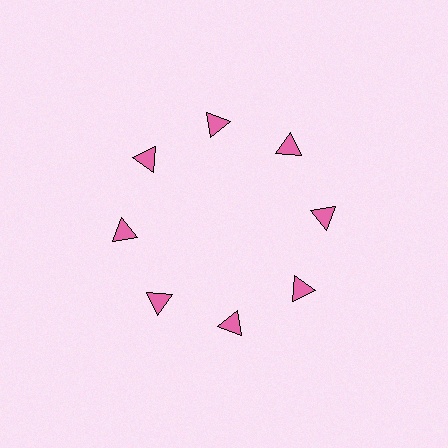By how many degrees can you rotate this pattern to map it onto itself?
The pattern maps onto itself every 45 degrees of rotation.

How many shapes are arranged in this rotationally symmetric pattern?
There are 8 shapes, arranged in 8 groups of 1.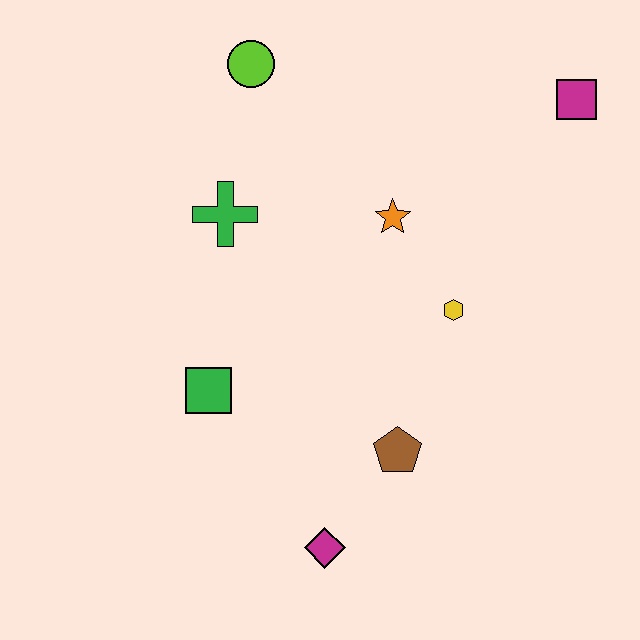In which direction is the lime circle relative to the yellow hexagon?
The lime circle is above the yellow hexagon.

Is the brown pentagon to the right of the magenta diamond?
Yes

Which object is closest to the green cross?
The lime circle is closest to the green cross.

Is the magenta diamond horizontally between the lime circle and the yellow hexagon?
Yes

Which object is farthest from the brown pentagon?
The lime circle is farthest from the brown pentagon.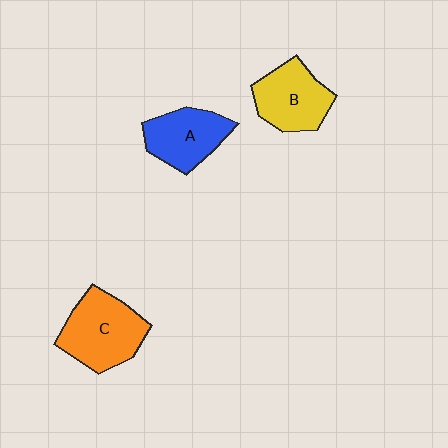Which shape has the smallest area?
Shape A (blue).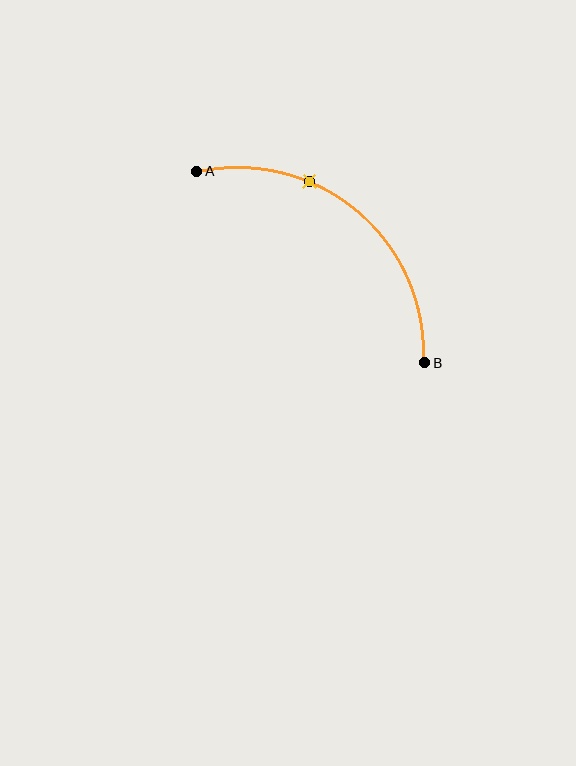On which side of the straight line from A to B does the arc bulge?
The arc bulges above and to the right of the straight line connecting A and B.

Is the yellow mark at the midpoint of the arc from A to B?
No. The yellow mark lies on the arc but is closer to endpoint A. The arc midpoint would be at the point on the curve equidistant along the arc from both A and B.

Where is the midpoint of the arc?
The arc midpoint is the point on the curve farthest from the straight line joining A and B. It sits above and to the right of that line.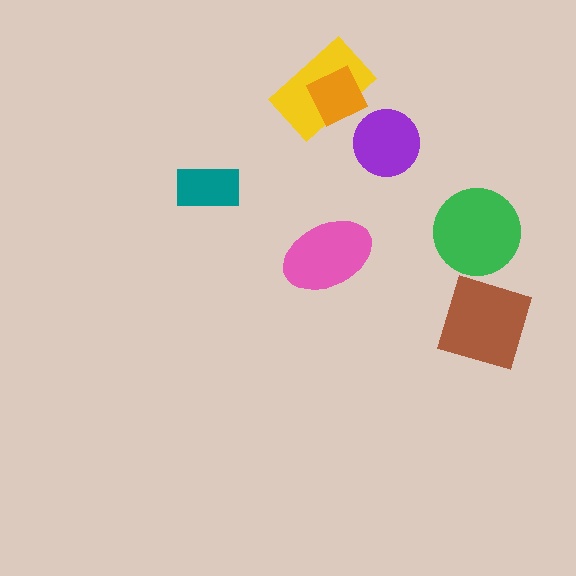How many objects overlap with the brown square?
0 objects overlap with the brown square.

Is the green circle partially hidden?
No, no other shape covers it.